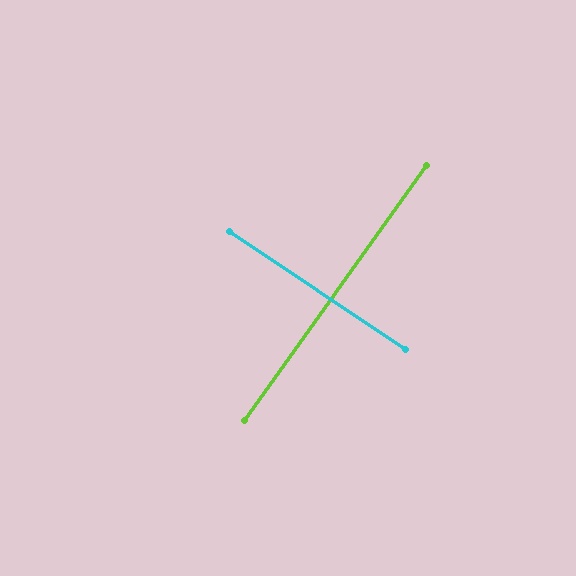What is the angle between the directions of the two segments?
Approximately 88 degrees.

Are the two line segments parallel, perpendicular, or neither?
Perpendicular — they meet at approximately 88°.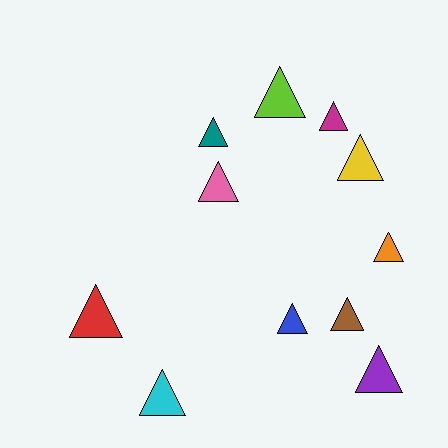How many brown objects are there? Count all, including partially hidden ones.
There is 1 brown object.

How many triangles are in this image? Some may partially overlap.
There are 11 triangles.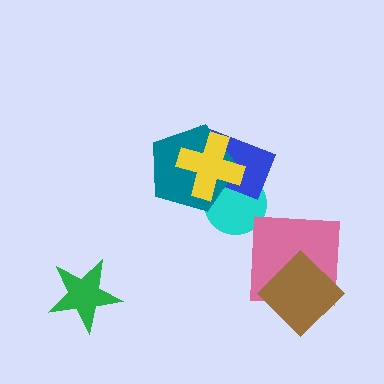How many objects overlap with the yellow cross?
3 objects overlap with the yellow cross.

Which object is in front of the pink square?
The brown diamond is in front of the pink square.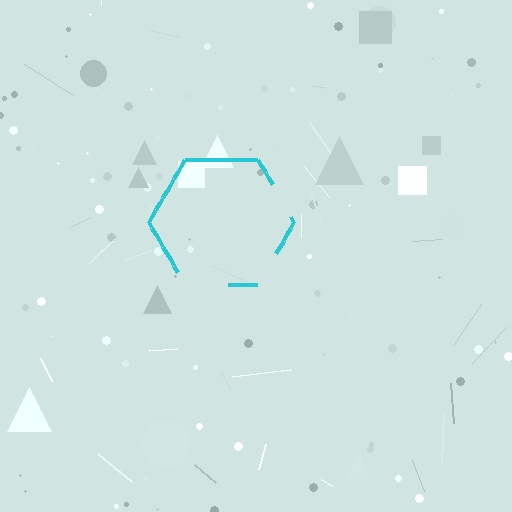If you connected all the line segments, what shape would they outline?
They would outline a hexagon.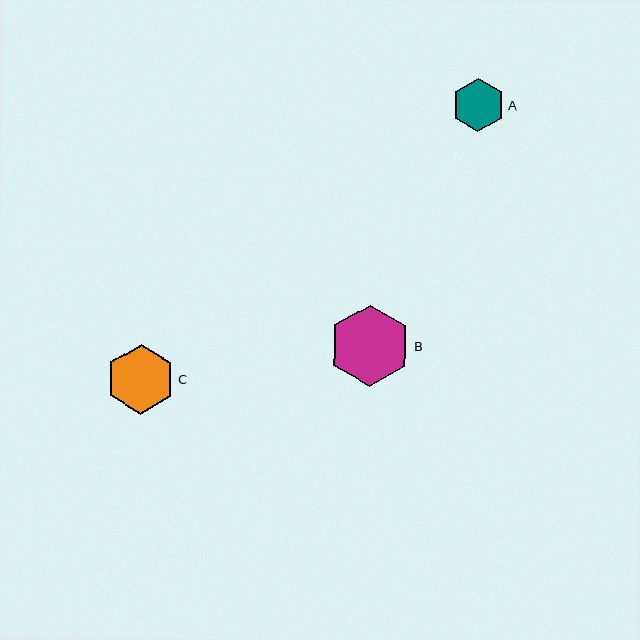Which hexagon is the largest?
Hexagon B is the largest with a size of approximately 81 pixels.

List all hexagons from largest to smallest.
From largest to smallest: B, C, A.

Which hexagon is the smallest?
Hexagon A is the smallest with a size of approximately 53 pixels.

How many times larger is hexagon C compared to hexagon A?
Hexagon C is approximately 1.3 times the size of hexagon A.